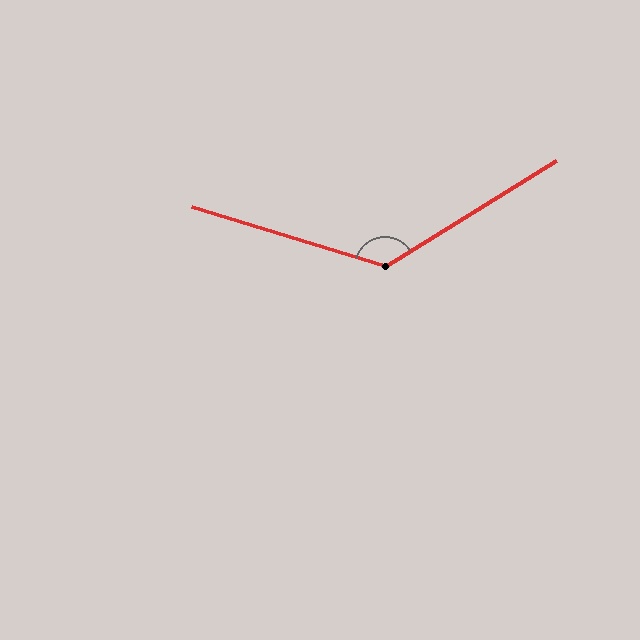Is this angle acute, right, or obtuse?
It is obtuse.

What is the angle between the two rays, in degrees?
Approximately 131 degrees.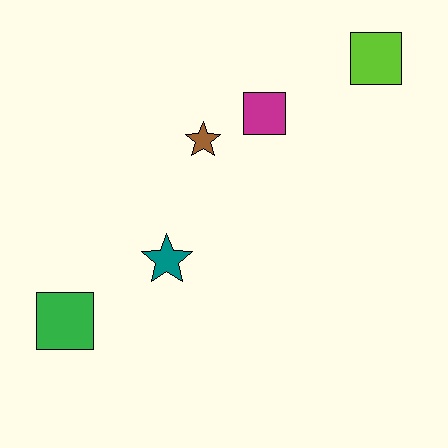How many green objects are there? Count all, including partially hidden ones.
There is 1 green object.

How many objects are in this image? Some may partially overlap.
There are 5 objects.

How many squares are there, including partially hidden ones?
There are 3 squares.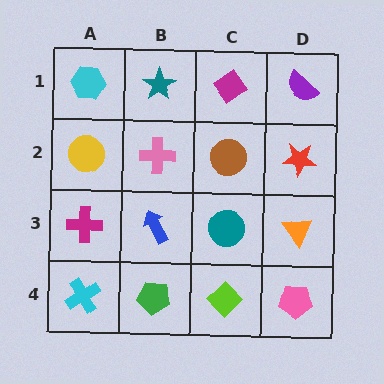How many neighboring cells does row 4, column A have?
2.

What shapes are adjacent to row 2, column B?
A teal star (row 1, column B), a blue arrow (row 3, column B), a yellow circle (row 2, column A), a brown circle (row 2, column C).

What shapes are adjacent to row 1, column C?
A brown circle (row 2, column C), a teal star (row 1, column B), a purple semicircle (row 1, column D).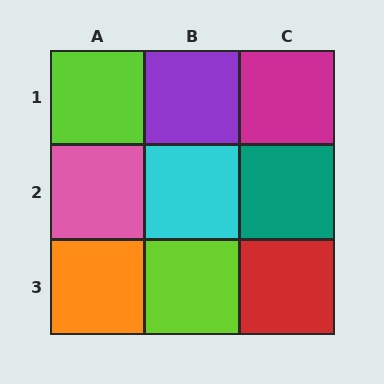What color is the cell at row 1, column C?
Magenta.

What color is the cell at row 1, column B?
Purple.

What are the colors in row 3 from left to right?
Orange, lime, red.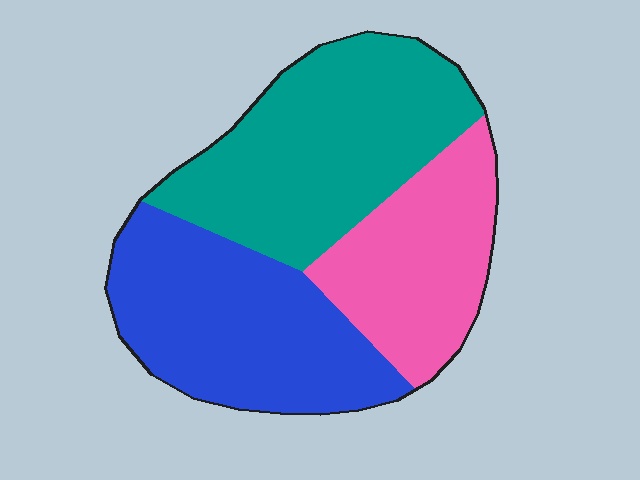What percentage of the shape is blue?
Blue covers about 35% of the shape.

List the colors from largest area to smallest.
From largest to smallest: teal, blue, pink.